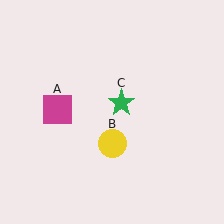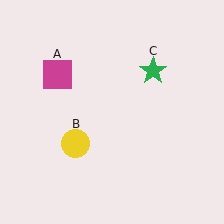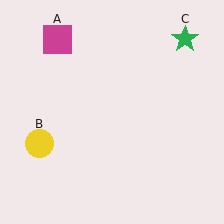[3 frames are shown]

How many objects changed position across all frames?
3 objects changed position: magenta square (object A), yellow circle (object B), green star (object C).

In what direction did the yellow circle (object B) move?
The yellow circle (object B) moved left.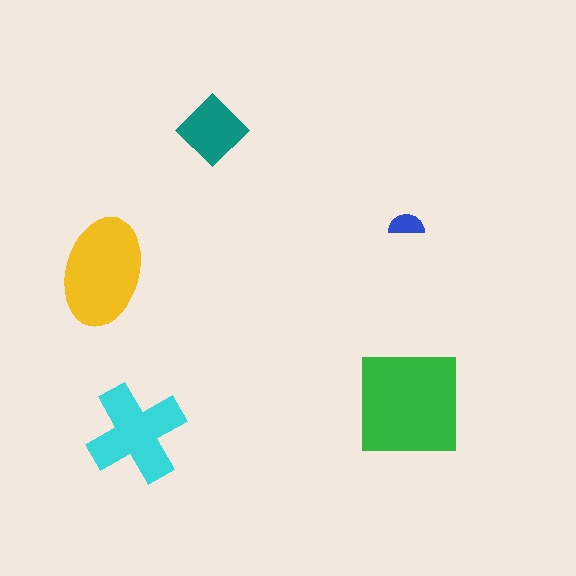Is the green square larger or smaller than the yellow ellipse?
Larger.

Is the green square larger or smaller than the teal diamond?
Larger.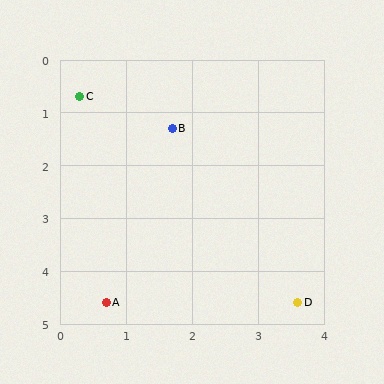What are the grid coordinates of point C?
Point C is at approximately (0.3, 0.7).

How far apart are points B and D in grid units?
Points B and D are about 3.8 grid units apart.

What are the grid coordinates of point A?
Point A is at approximately (0.7, 4.6).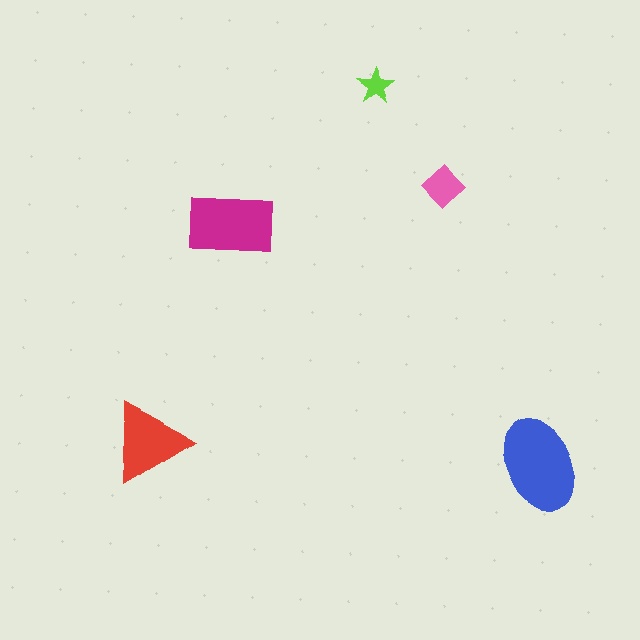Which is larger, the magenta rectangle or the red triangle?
The magenta rectangle.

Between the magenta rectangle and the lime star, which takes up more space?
The magenta rectangle.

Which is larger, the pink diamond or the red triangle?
The red triangle.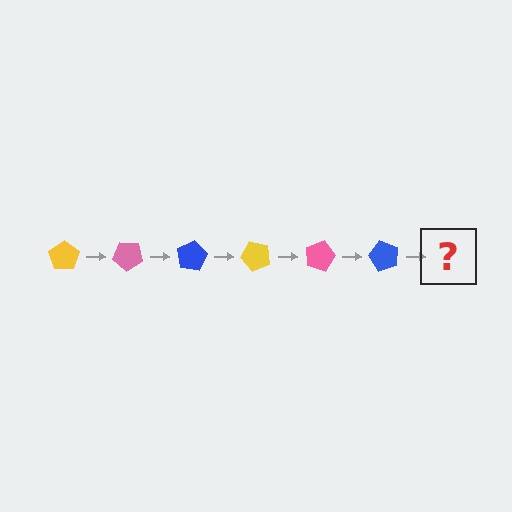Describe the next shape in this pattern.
It should be a yellow pentagon, rotated 240 degrees from the start.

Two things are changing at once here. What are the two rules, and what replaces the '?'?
The two rules are that it rotates 40 degrees each step and the color cycles through yellow, pink, and blue. The '?' should be a yellow pentagon, rotated 240 degrees from the start.